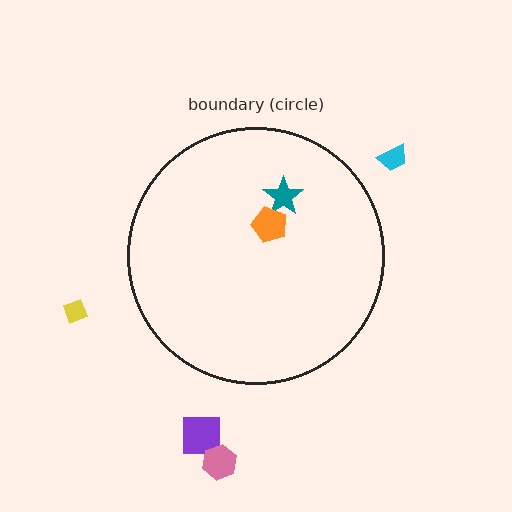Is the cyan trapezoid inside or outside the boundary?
Outside.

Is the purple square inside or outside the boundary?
Outside.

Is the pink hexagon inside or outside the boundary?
Outside.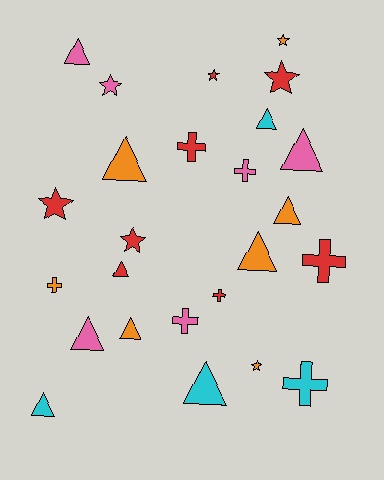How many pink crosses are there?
There are 2 pink crosses.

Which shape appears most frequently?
Triangle, with 11 objects.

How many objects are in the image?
There are 25 objects.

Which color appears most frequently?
Red, with 8 objects.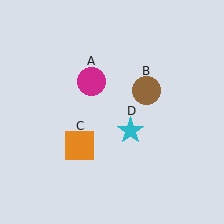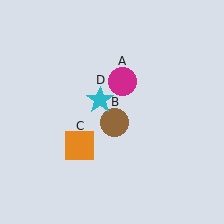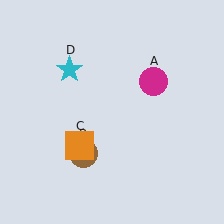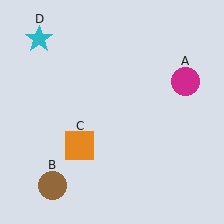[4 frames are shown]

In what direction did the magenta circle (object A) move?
The magenta circle (object A) moved right.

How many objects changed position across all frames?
3 objects changed position: magenta circle (object A), brown circle (object B), cyan star (object D).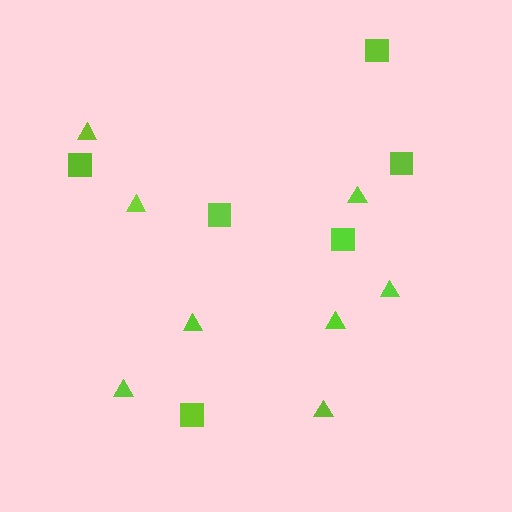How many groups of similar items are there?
There are 2 groups: one group of squares (6) and one group of triangles (8).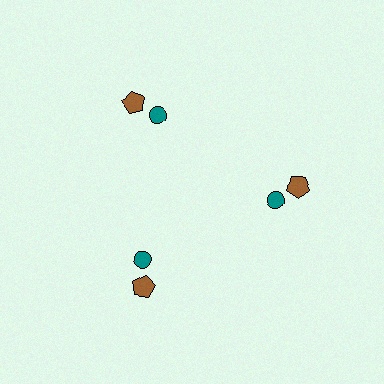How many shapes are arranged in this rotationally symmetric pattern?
There are 6 shapes, arranged in 3 groups of 2.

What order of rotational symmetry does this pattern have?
This pattern has 3-fold rotational symmetry.